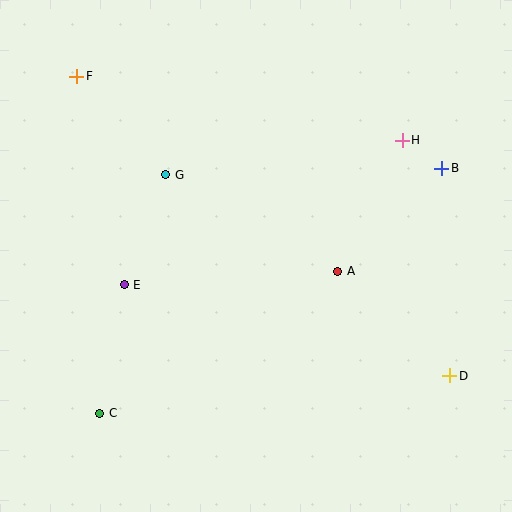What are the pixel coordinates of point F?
Point F is at (77, 76).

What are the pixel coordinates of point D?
Point D is at (450, 376).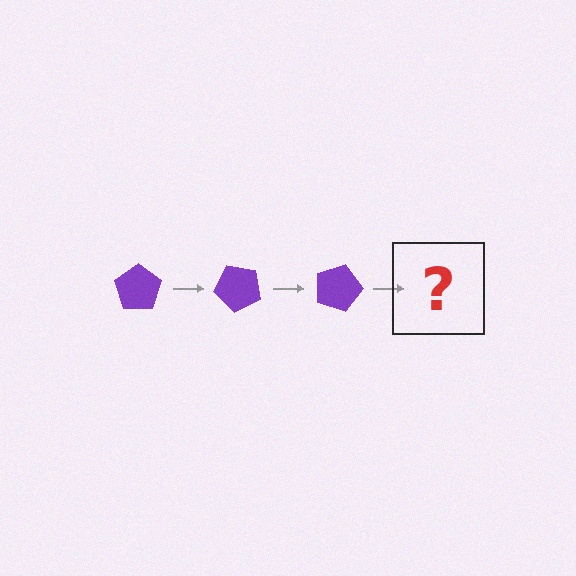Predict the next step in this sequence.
The next step is a purple pentagon rotated 135 degrees.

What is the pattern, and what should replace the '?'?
The pattern is that the pentagon rotates 45 degrees each step. The '?' should be a purple pentagon rotated 135 degrees.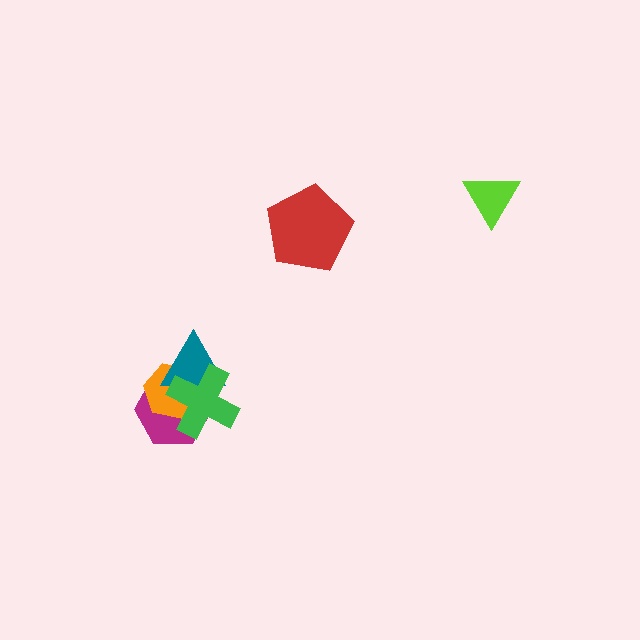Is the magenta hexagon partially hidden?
Yes, it is partially covered by another shape.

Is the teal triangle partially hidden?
Yes, it is partially covered by another shape.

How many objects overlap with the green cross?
3 objects overlap with the green cross.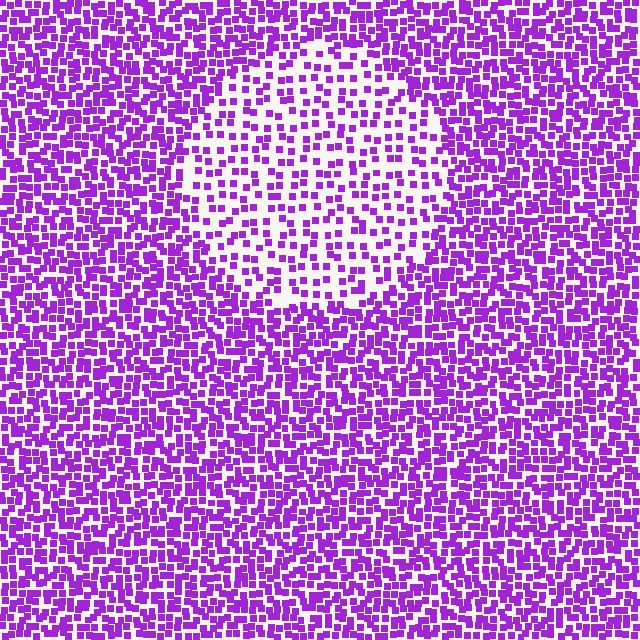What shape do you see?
I see a circle.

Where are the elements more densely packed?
The elements are more densely packed outside the circle boundary.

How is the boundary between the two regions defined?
The boundary is defined by a change in element density (approximately 2.1x ratio). All elements are the same color, size, and shape.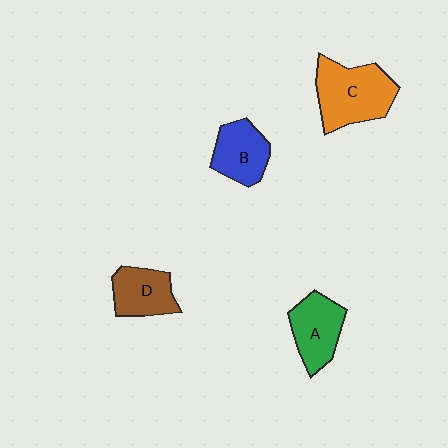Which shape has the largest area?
Shape C (orange).